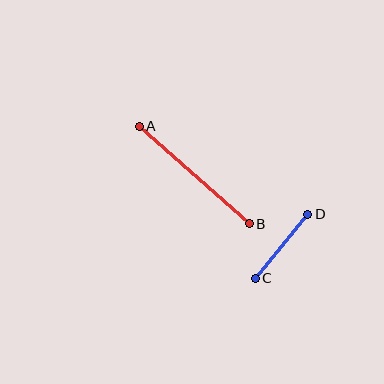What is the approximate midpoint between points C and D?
The midpoint is at approximately (282, 246) pixels.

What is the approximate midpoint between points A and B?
The midpoint is at approximately (194, 175) pixels.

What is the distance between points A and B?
The distance is approximately 147 pixels.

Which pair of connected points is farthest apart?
Points A and B are farthest apart.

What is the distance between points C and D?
The distance is approximately 82 pixels.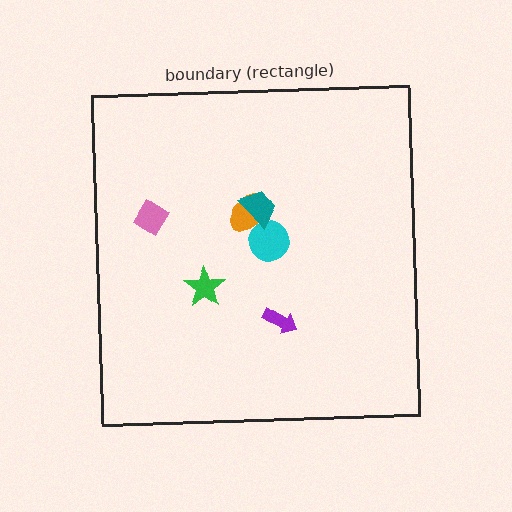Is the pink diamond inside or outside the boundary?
Inside.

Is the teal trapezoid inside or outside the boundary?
Inside.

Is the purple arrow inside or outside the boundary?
Inside.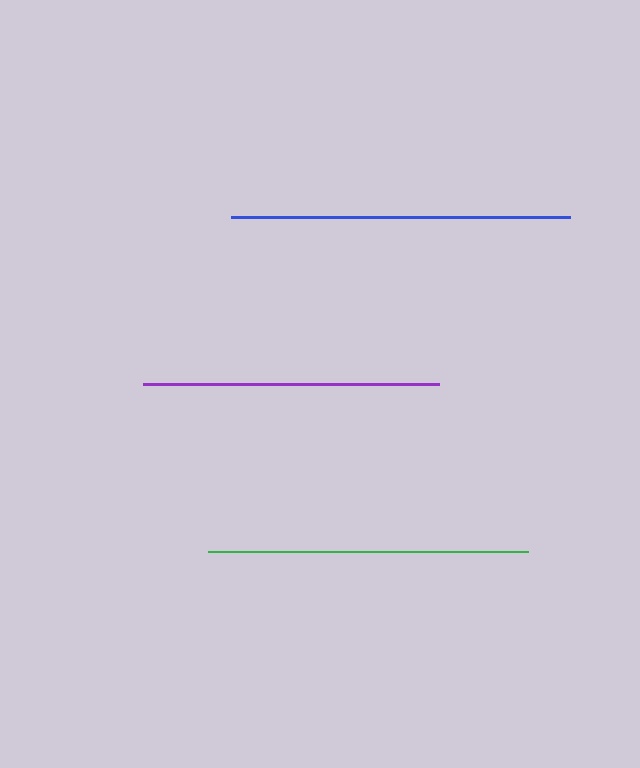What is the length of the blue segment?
The blue segment is approximately 339 pixels long.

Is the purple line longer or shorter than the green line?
The green line is longer than the purple line.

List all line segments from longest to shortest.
From longest to shortest: blue, green, purple.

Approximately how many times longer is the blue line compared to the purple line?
The blue line is approximately 1.1 times the length of the purple line.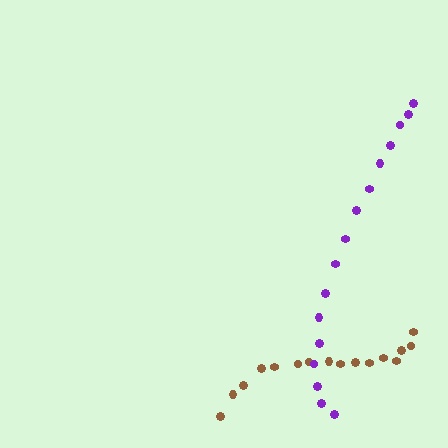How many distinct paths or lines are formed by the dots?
There are 2 distinct paths.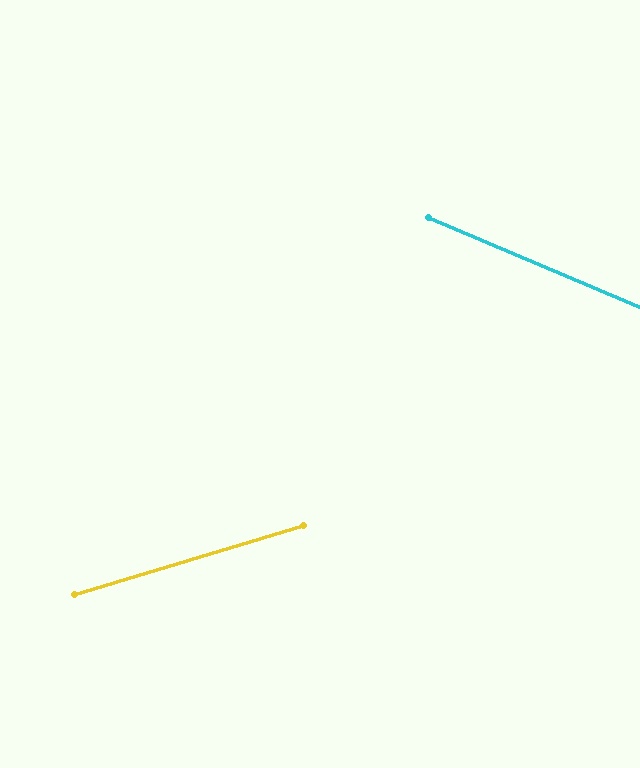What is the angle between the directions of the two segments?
Approximately 40 degrees.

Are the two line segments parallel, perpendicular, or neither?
Neither parallel nor perpendicular — they differ by about 40°.